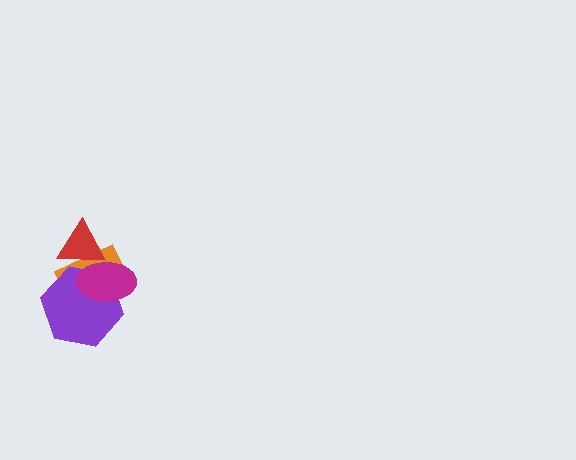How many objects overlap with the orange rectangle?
3 objects overlap with the orange rectangle.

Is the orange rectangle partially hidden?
Yes, it is partially covered by another shape.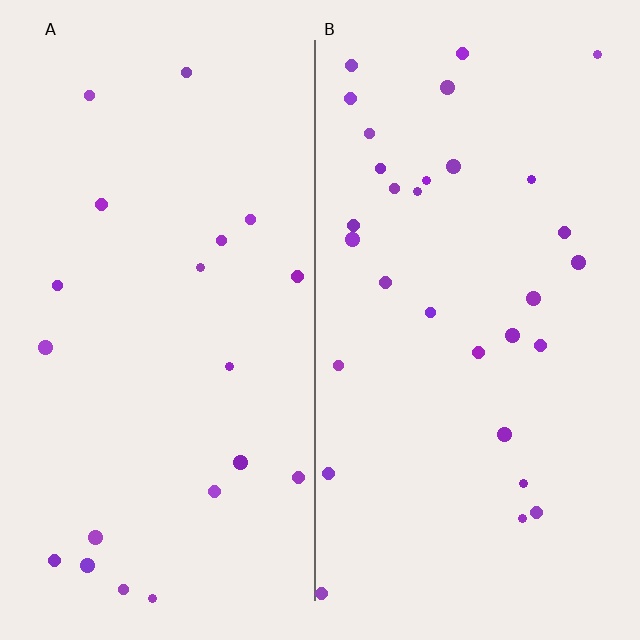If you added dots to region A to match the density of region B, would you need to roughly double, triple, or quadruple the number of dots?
Approximately double.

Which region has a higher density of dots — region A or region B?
B (the right).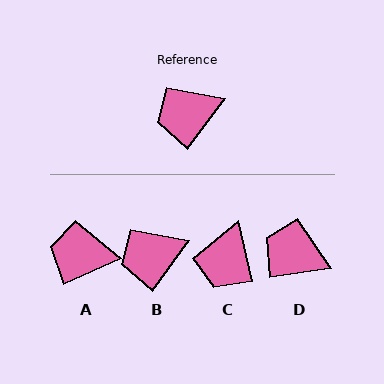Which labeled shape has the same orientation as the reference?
B.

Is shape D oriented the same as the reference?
No, it is off by about 45 degrees.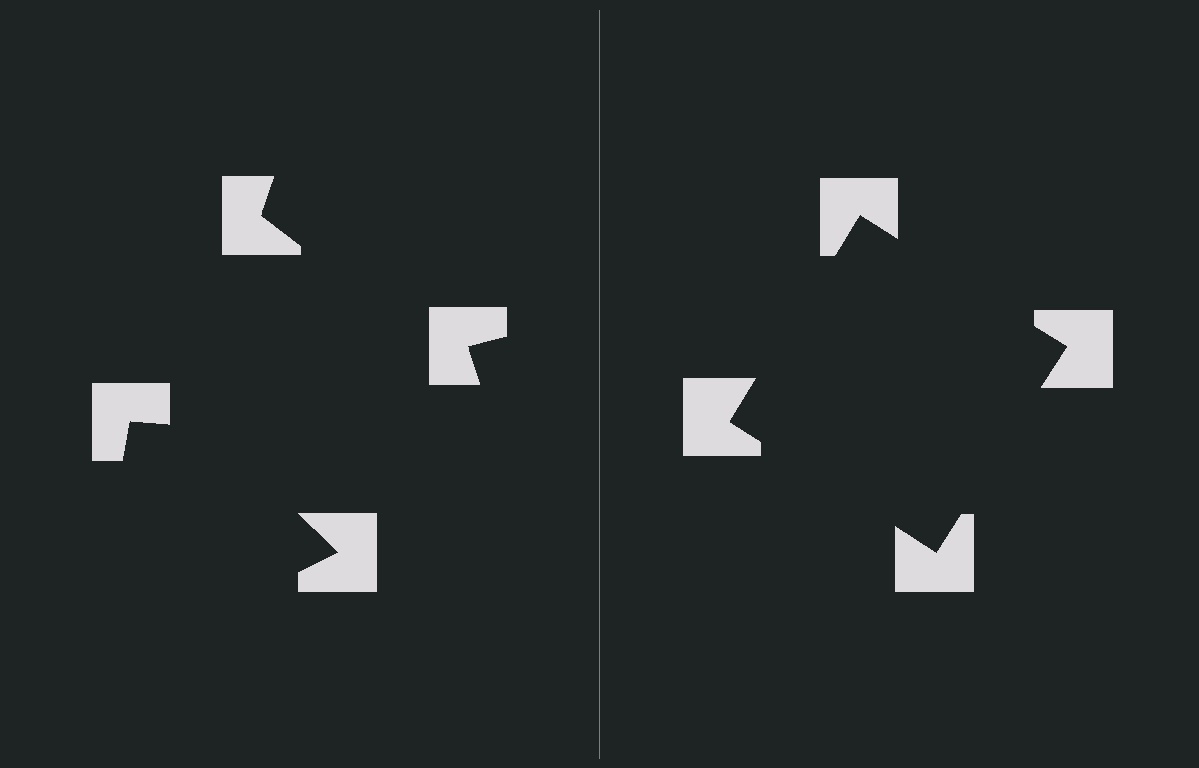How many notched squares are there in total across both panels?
8 — 4 on each side.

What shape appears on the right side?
An illusory square.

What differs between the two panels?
The notched squares are positioned identically on both sides; only the wedge orientations differ. On the right they align to a square; on the left they are misaligned.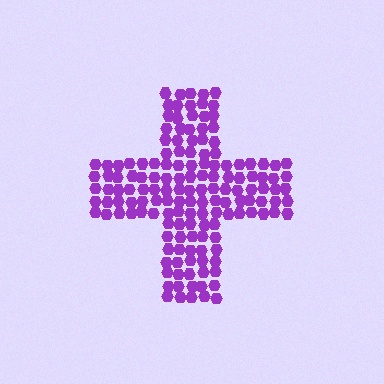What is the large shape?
The large shape is a cross.